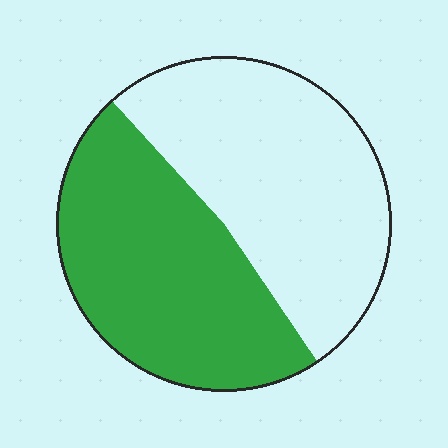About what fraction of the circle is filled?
About one half (1/2).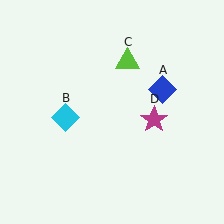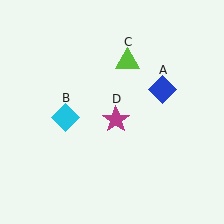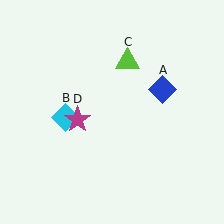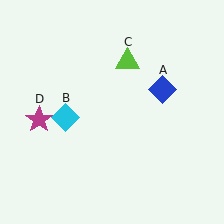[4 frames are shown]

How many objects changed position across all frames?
1 object changed position: magenta star (object D).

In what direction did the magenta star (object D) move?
The magenta star (object D) moved left.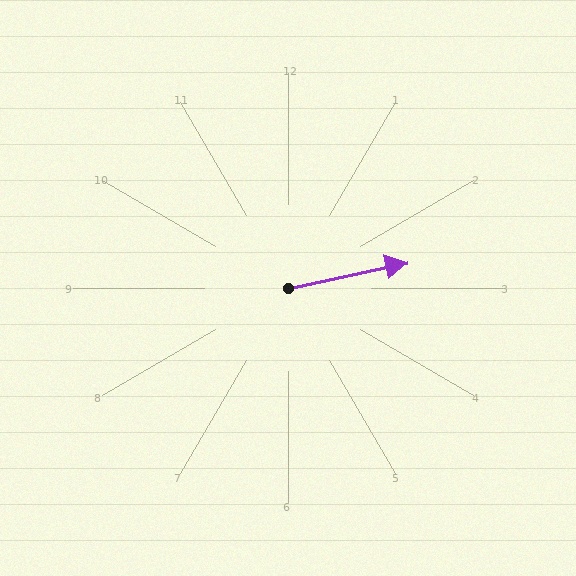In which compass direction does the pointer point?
East.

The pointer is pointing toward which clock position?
Roughly 3 o'clock.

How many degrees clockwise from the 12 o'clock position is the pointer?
Approximately 78 degrees.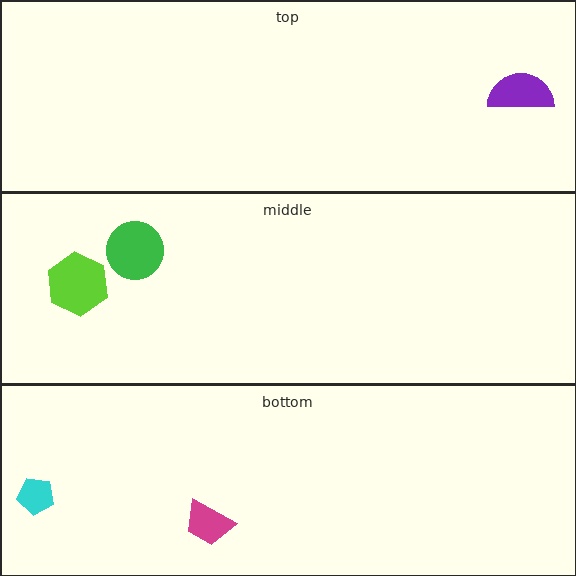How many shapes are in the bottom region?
2.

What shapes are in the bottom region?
The cyan pentagon, the magenta trapezoid.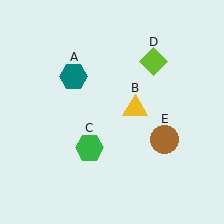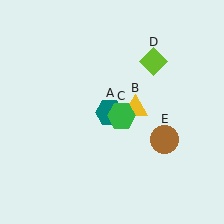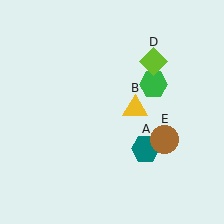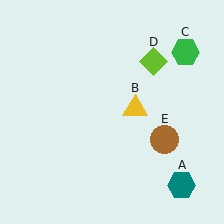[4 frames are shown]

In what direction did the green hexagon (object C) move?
The green hexagon (object C) moved up and to the right.